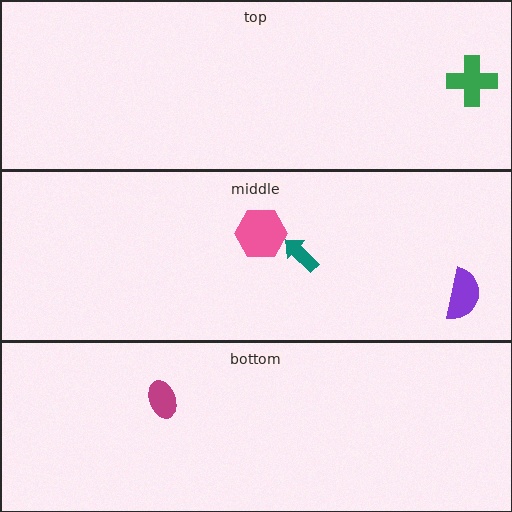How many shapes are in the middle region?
3.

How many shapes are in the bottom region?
1.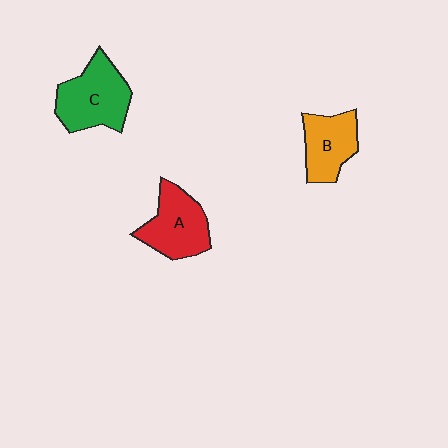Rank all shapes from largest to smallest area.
From largest to smallest: C (green), A (red), B (orange).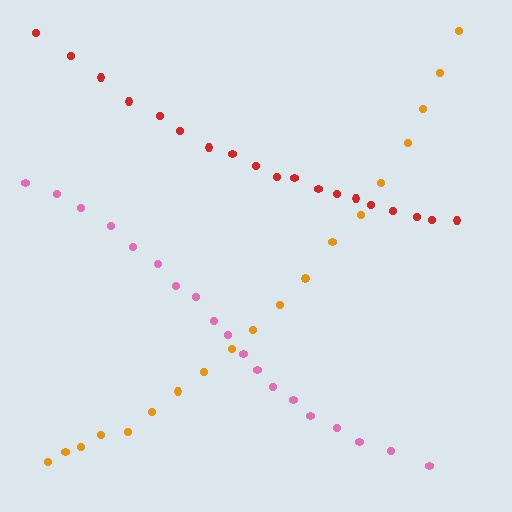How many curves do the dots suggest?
There are 3 distinct paths.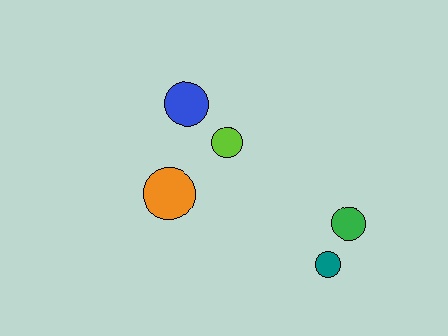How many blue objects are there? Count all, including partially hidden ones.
There is 1 blue object.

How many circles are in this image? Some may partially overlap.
There are 5 circles.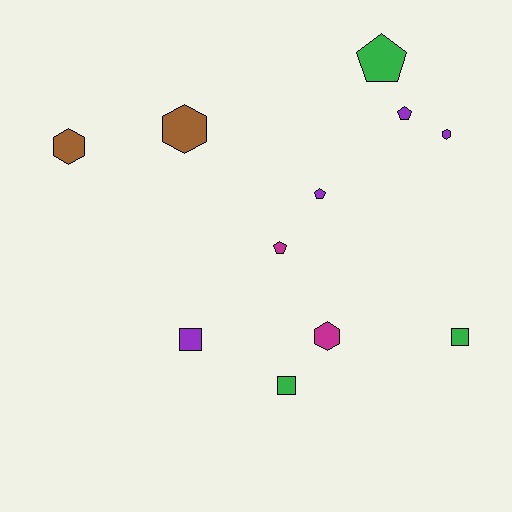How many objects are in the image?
There are 11 objects.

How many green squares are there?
There are 2 green squares.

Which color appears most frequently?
Purple, with 4 objects.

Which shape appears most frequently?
Pentagon, with 4 objects.